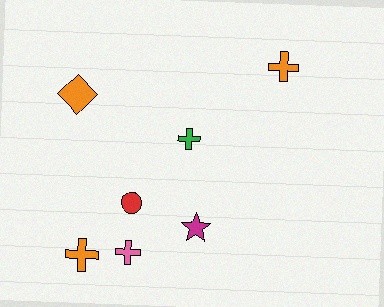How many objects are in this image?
There are 7 objects.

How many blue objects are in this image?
There are no blue objects.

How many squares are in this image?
There are no squares.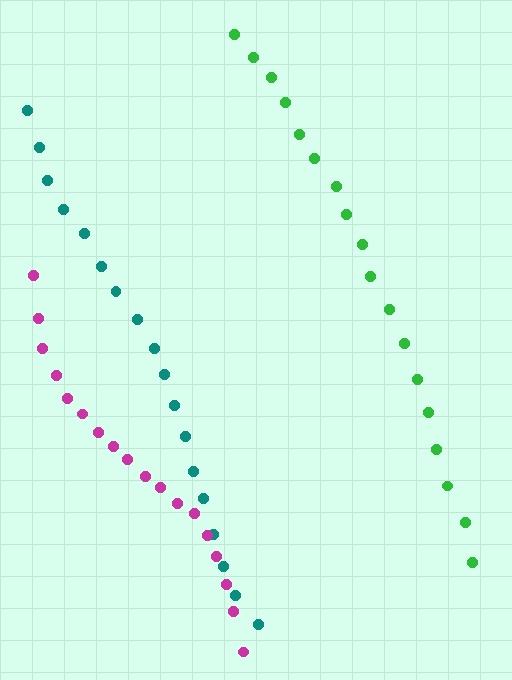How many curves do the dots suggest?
There are 3 distinct paths.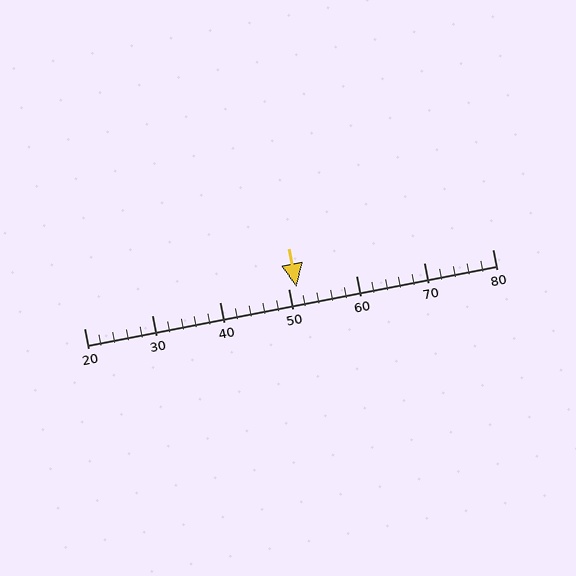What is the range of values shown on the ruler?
The ruler shows values from 20 to 80.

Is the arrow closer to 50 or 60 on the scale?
The arrow is closer to 50.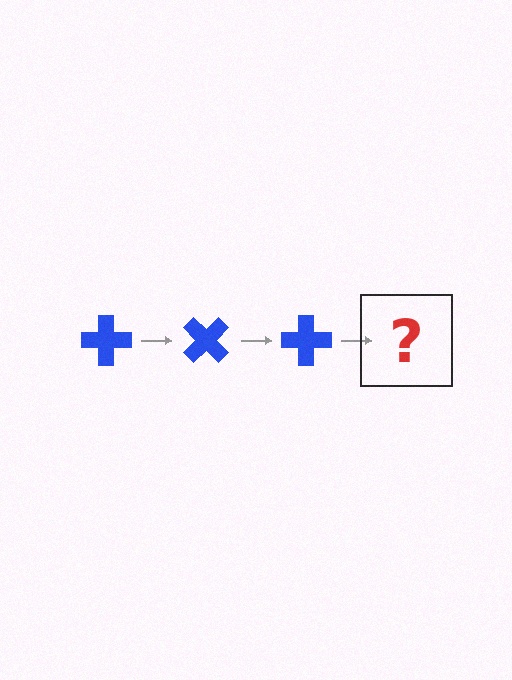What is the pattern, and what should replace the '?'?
The pattern is that the cross rotates 45 degrees each step. The '?' should be a blue cross rotated 135 degrees.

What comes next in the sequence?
The next element should be a blue cross rotated 135 degrees.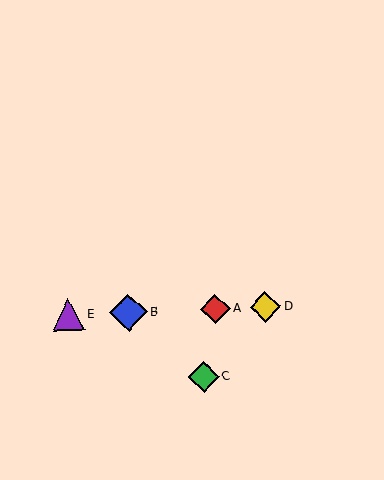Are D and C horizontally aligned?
No, D is at y≈307 and C is at y≈377.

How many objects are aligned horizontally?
4 objects (A, B, D, E) are aligned horizontally.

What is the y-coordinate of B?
Object B is at y≈312.